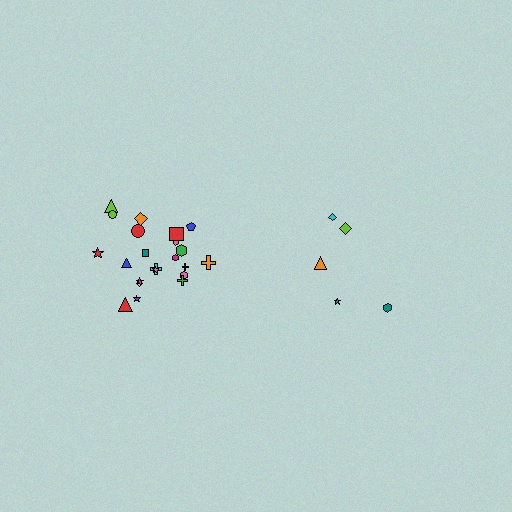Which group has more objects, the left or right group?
The left group.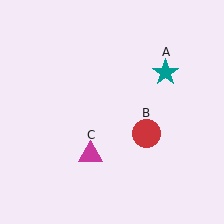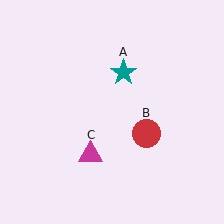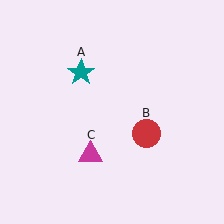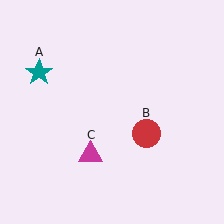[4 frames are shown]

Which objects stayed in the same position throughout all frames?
Red circle (object B) and magenta triangle (object C) remained stationary.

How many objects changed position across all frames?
1 object changed position: teal star (object A).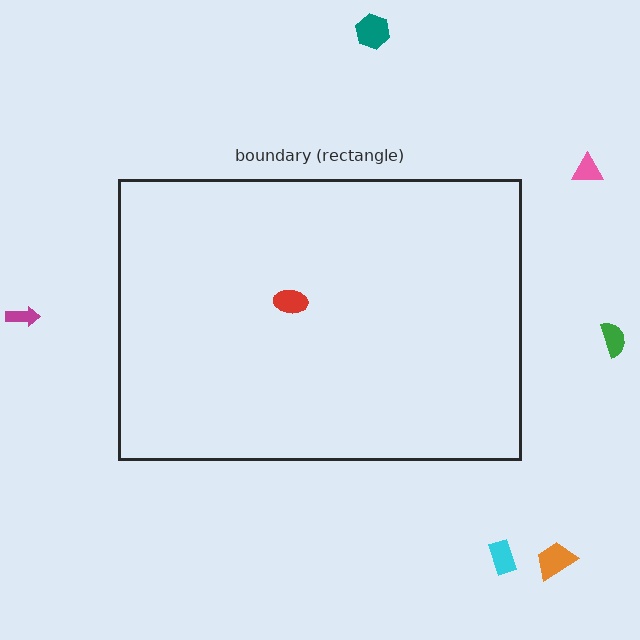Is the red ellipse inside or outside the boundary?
Inside.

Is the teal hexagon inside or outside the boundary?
Outside.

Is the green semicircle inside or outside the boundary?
Outside.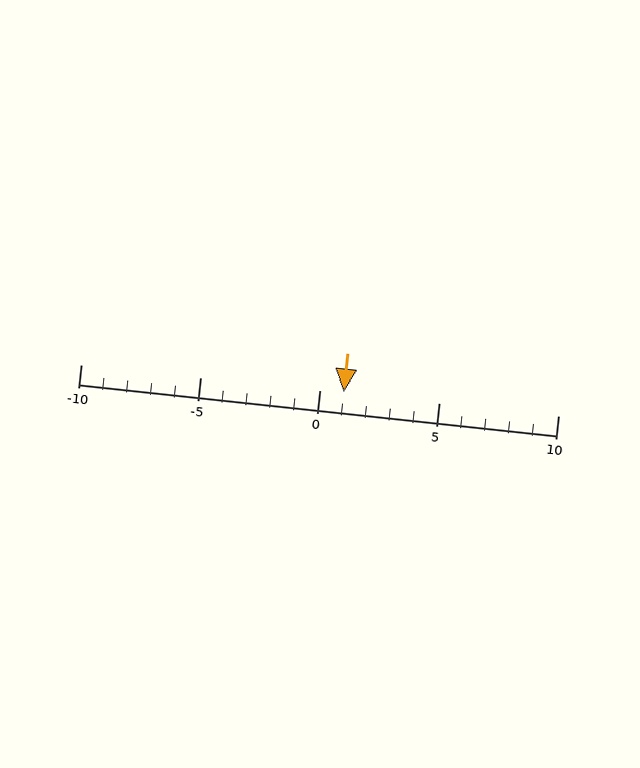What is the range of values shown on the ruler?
The ruler shows values from -10 to 10.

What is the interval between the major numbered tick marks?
The major tick marks are spaced 5 units apart.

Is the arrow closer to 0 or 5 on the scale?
The arrow is closer to 0.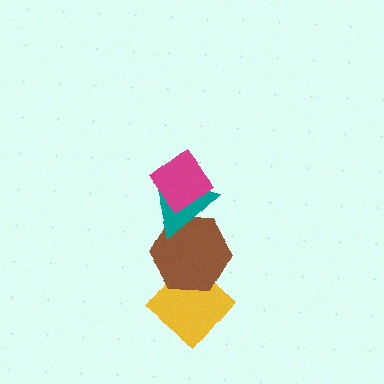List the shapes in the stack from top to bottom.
From top to bottom: the magenta diamond, the teal triangle, the brown hexagon, the yellow diamond.